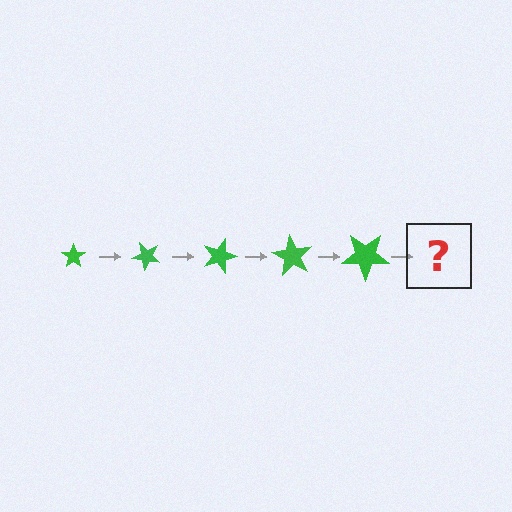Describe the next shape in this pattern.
It should be a star, larger than the previous one and rotated 225 degrees from the start.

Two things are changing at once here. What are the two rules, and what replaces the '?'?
The two rules are that the star grows larger each step and it rotates 45 degrees each step. The '?' should be a star, larger than the previous one and rotated 225 degrees from the start.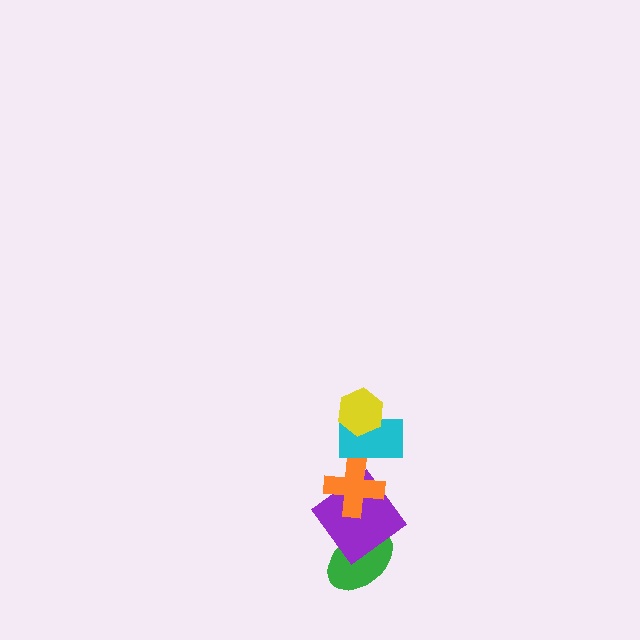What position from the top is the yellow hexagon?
The yellow hexagon is 1st from the top.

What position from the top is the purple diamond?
The purple diamond is 4th from the top.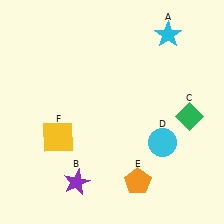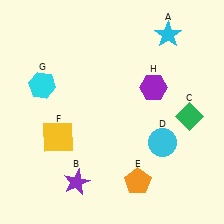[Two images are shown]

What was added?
A cyan hexagon (G), a purple hexagon (H) were added in Image 2.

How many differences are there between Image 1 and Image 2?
There are 2 differences between the two images.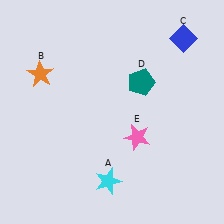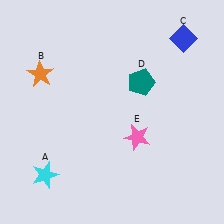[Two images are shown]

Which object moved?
The cyan star (A) moved left.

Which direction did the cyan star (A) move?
The cyan star (A) moved left.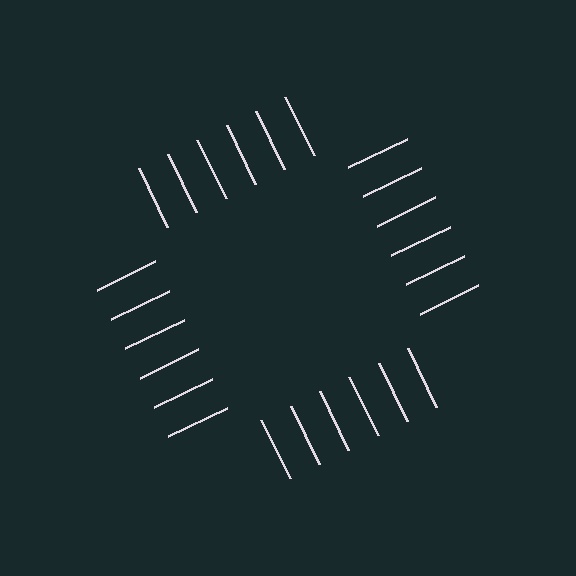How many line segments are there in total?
24 — 6 along each of the 4 edges.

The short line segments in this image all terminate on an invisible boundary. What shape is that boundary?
An illusory square — the line segments terminate on its edges but no continuous stroke is drawn.